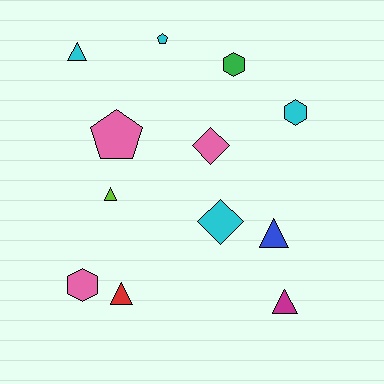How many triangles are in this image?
There are 5 triangles.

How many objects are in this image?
There are 12 objects.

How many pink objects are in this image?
There are 3 pink objects.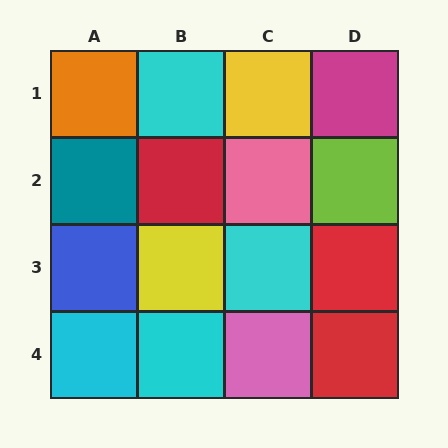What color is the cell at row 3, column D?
Red.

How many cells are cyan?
4 cells are cyan.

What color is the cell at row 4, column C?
Pink.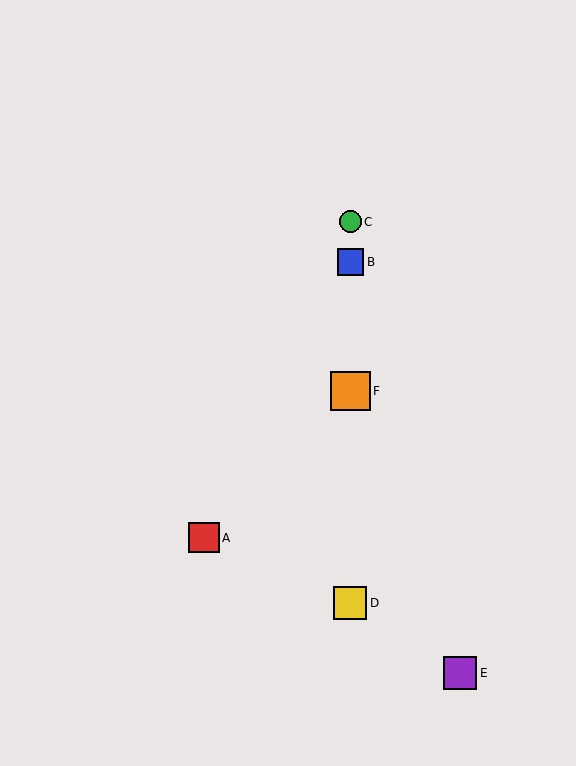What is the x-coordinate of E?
Object E is at x≈460.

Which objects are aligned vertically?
Objects B, C, D, F are aligned vertically.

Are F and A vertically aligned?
No, F is at x≈350 and A is at x≈204.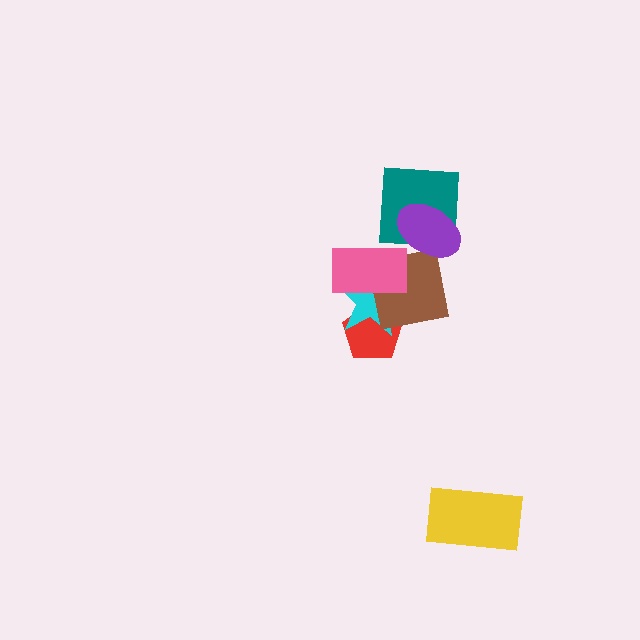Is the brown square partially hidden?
Yes, it is partially covered by another shape.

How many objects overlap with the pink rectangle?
2 objects overlap with the pink rectangle.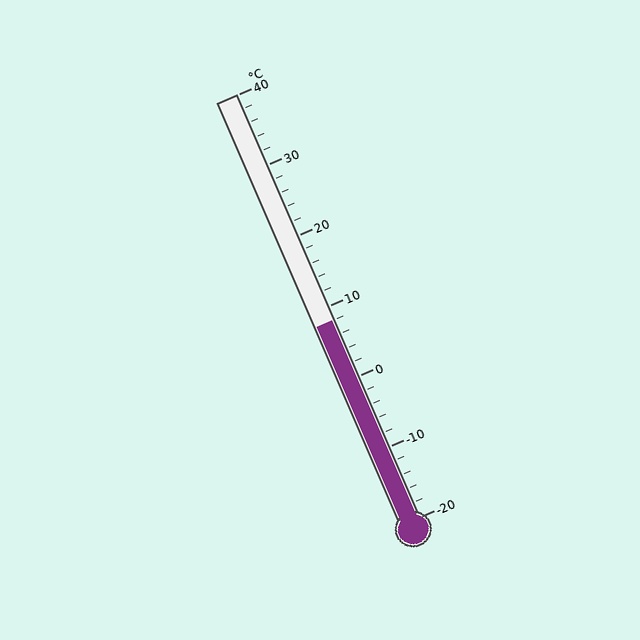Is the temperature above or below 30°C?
The temperature is below 30°C.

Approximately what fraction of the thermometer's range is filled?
The thermometer is filled to approximately 45% of its range.